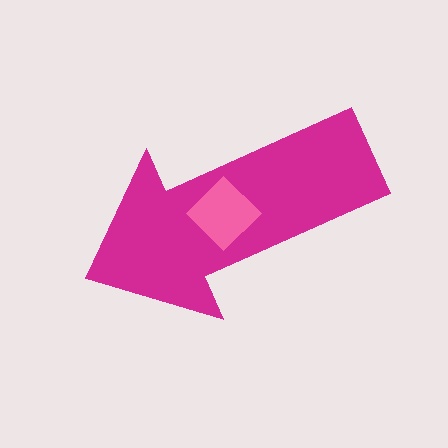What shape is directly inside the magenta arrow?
The pink diamond.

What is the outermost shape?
The magenta arrow.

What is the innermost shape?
The pink diamond.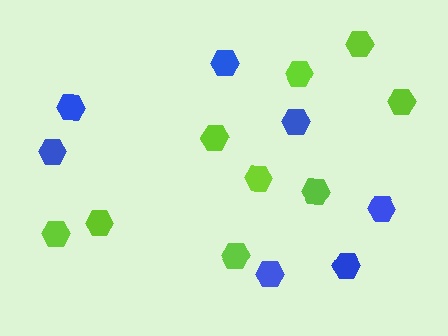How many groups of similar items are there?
There are 2 groups: one group of blue hexagons (7) and one group of lime hexagons (9).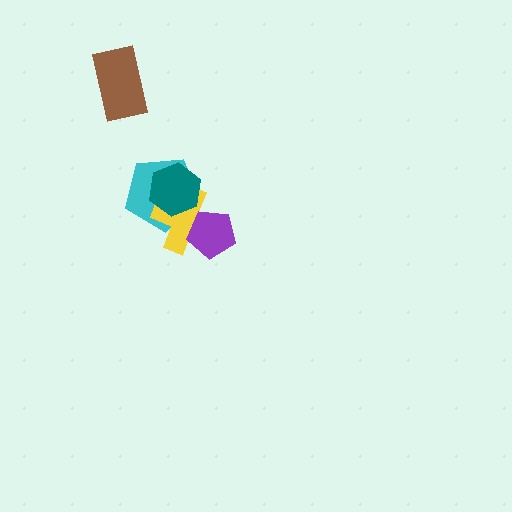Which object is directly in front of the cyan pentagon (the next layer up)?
The yellow cross is directly in front of the cyan pentagon.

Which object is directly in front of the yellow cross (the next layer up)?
The teal hexagon is directly in front of the yellow cross.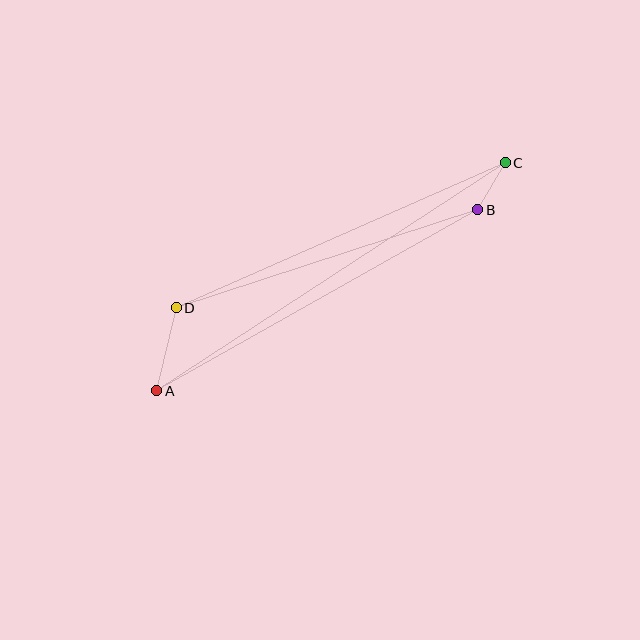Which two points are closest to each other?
Points B and C are closest to each other.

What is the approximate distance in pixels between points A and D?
The distance between A and D is approximately 85 pixels.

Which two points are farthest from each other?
Points A and C are farthest from each other.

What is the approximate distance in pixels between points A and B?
The distance between A and B is approximately 369 pixels.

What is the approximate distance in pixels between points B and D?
The distance between B and D is approximately 317 pixels.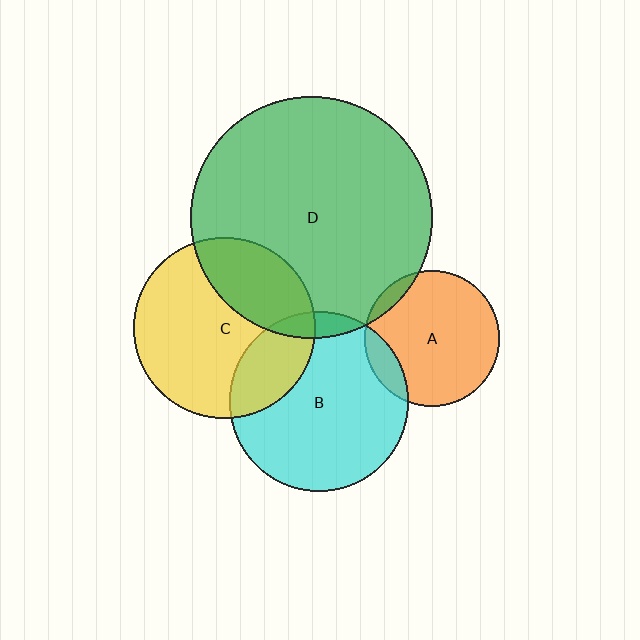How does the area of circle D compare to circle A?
Approximately 3.2 times.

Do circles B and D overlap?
Yes.